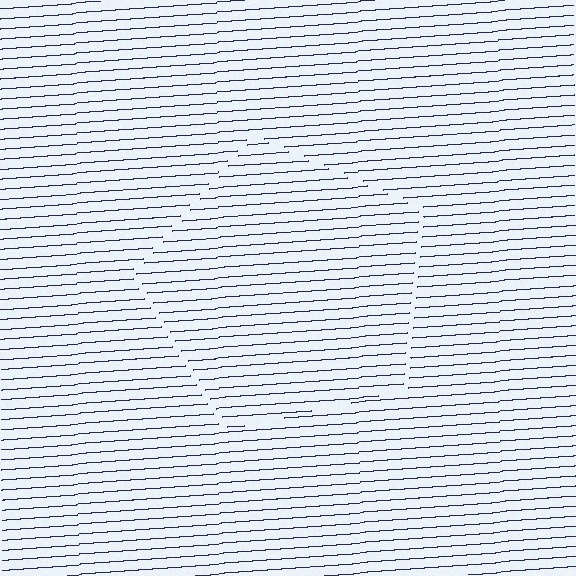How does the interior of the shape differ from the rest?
The interior of the shape contains the same grating, shifted by half a period — the contour is defined by the phase discontinuity where line-ends from the inner and outer gratings abut.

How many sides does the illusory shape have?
5 sides — the line-ends trace a pentagon.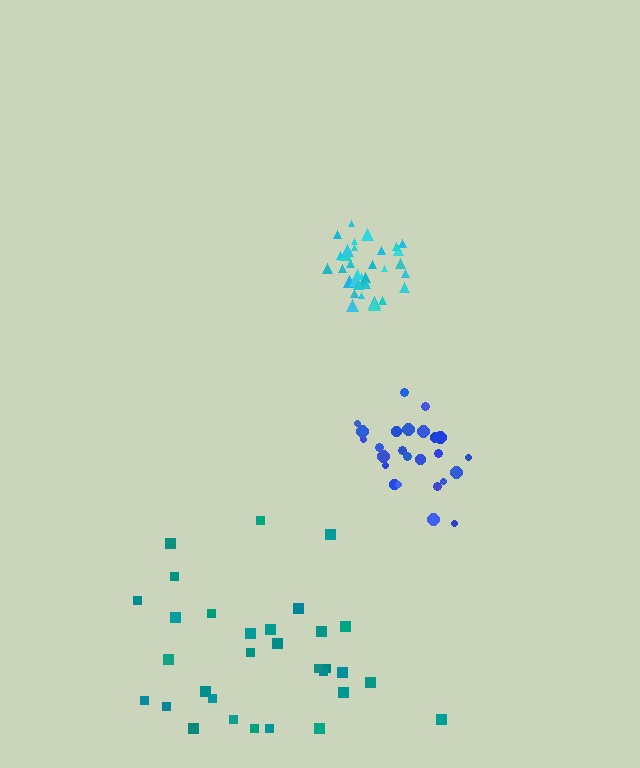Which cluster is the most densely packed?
Cyan.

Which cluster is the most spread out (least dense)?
Teal.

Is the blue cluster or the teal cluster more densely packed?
Blue.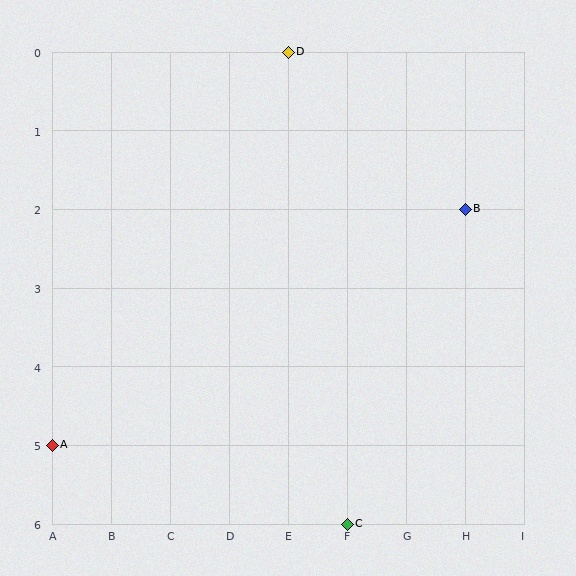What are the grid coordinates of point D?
Point D is at grid coordinates (E, 0).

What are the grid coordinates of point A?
Point A is at grid coordinates (A, 5).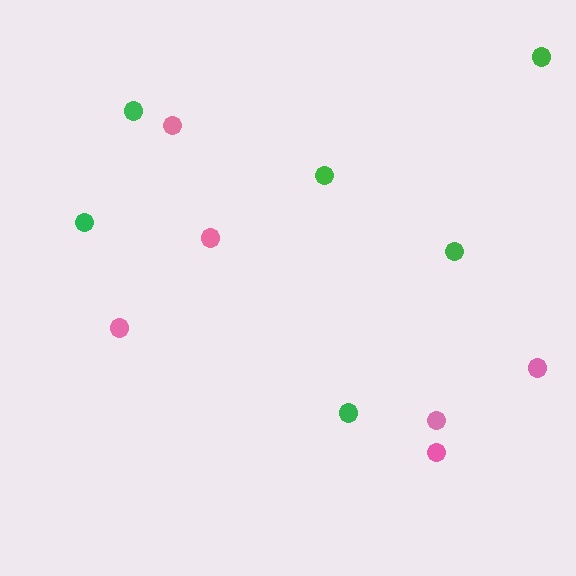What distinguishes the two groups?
There are 2 groups: one group of green circles (6) and one group of pink circles (6).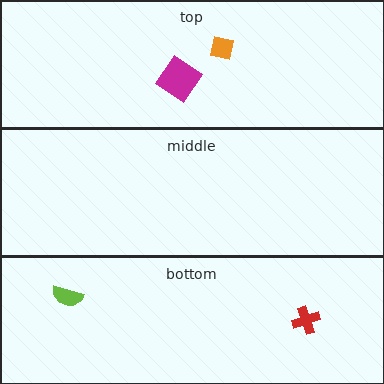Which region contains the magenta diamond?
The top region.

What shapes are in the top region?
The magenta diamond, the orange square.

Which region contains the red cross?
The bottom region.